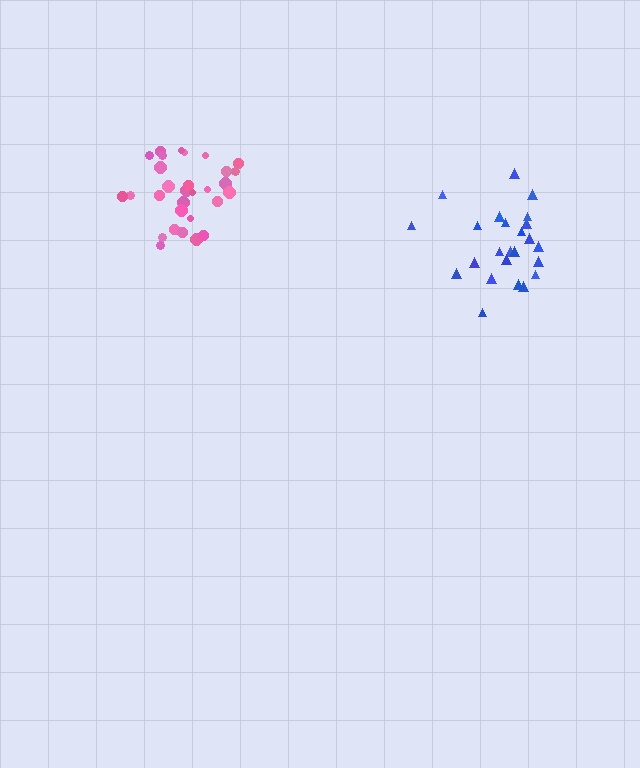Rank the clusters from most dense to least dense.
pink, blue.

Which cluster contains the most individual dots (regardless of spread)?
Pink (30).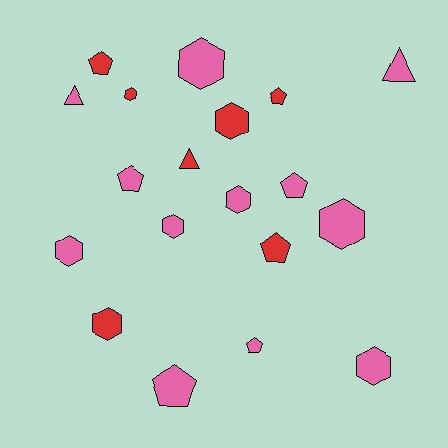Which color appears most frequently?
Pink, with 12 objects.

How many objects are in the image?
There are 19 objects.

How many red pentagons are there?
There are 3 red pentagons.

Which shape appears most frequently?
Hexagon, with 9 objects.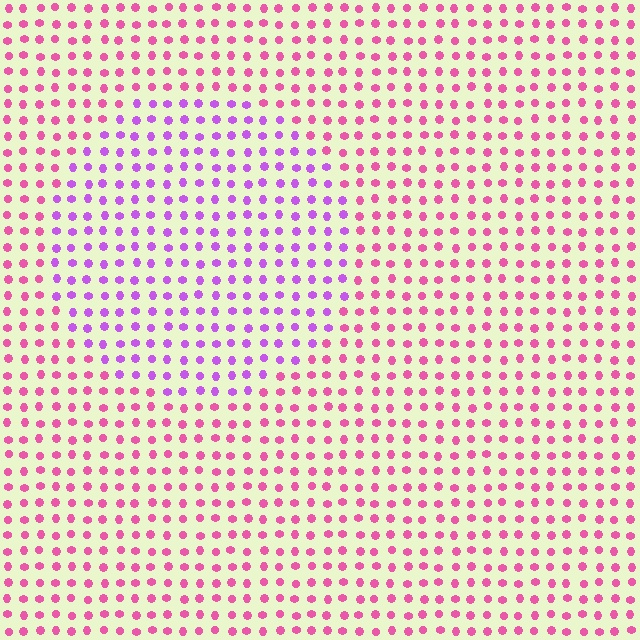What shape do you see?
I see a circle.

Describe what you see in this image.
The image is filled with small pink elements in a uniform arrangement. A circle-shaped region is visible where the elements are tinted to a slightly different hue, forming a subtle color boundary.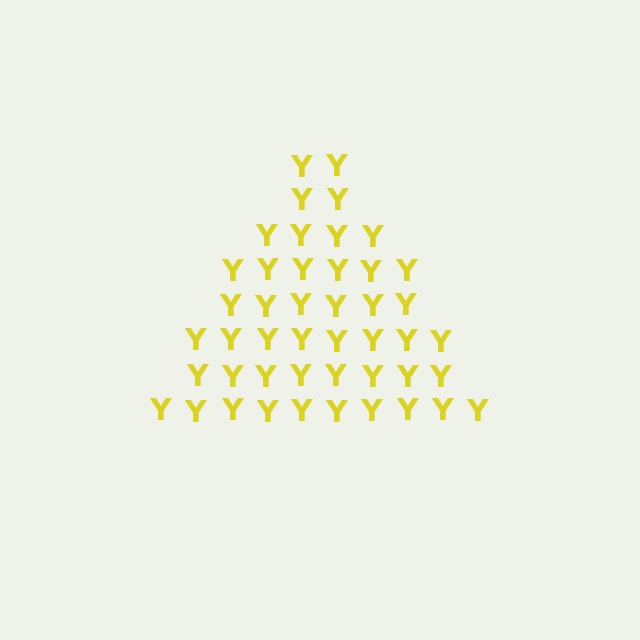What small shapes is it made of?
It is made of small letter Y's.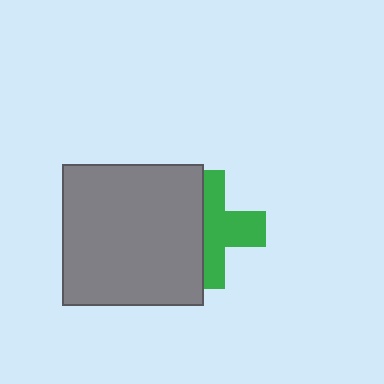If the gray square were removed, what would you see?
You would see the complete green cross.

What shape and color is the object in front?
The object in front is a gray square.